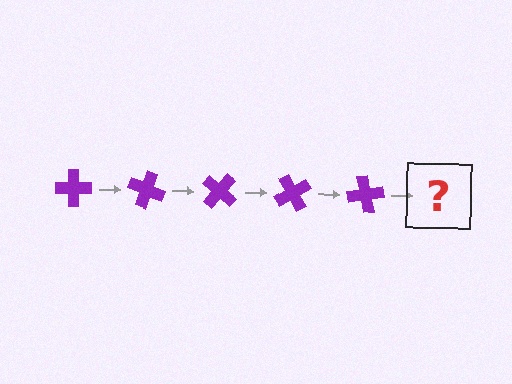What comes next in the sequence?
The next element should be a purple cross rotated 100 degrees.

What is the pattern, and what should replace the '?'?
The pattern is that the cross rotates 20 degrees each step. The '?' should be a purple cross rotated 100 degrees.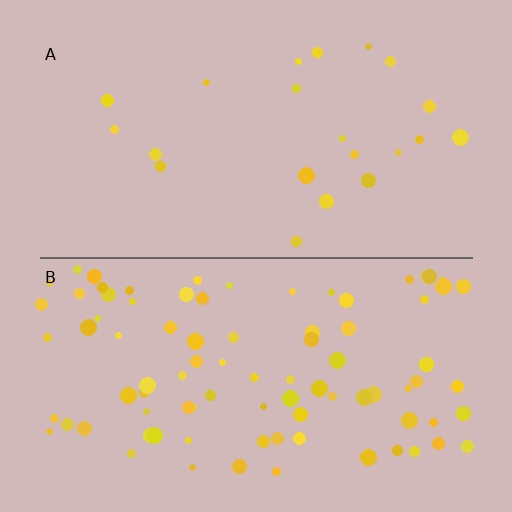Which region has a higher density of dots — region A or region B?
B (the bottom).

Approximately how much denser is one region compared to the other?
Approximately 4.0× — region B over region A.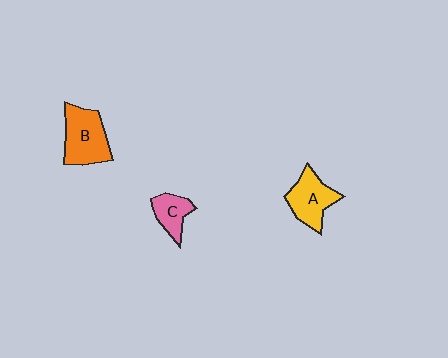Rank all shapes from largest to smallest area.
From largest to smallest: B (orange), A (yellow), C (pink).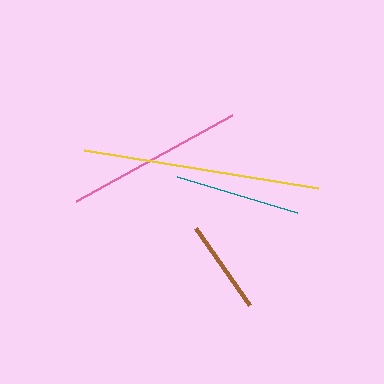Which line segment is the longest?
The yellow line is the longest at approximately 237 pixels.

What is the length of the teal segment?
The teal segment is approximately 126 pixels long.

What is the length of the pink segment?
The pink segment is approximately 178 pixels long.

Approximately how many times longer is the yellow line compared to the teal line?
The yellow line is approximately 1.9 times the length of the teal line.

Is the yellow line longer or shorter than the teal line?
The yellow line is longer than the teal line.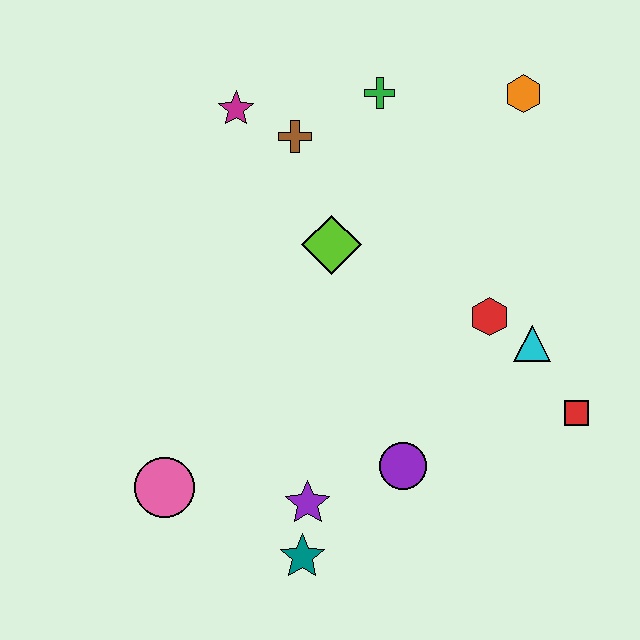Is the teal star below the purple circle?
Yes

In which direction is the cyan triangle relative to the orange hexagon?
The cyan triangle is below the orange hexagon.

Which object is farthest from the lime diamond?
The teal star is farthest from the lime diamond.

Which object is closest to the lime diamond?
The brown cross is closest to the lime diamond.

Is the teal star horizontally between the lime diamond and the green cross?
No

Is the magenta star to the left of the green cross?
Yes